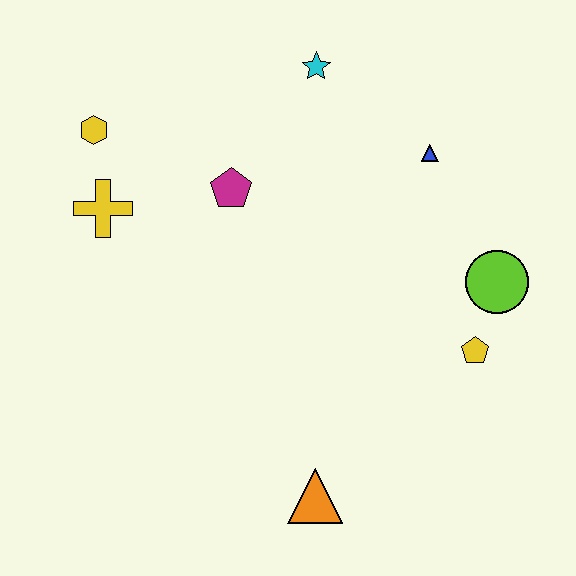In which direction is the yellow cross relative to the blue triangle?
The yellow cross is to the left of the blue triangle.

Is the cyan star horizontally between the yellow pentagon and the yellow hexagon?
Yes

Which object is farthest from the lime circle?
The yellow hexagon is farthest from the lime circle.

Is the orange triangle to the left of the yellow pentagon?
Yes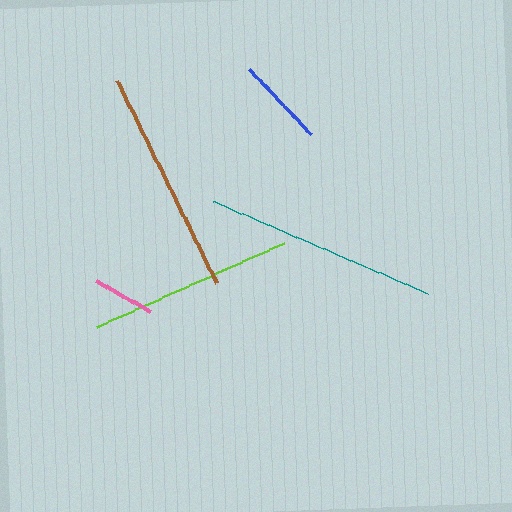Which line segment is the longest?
The teal line is the longest at approximately 233 pixels.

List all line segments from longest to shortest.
From longest to shortest: teal, brown, lime, blue, pink.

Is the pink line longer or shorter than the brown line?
The brown line is longer than the pink line.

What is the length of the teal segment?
The teal segment is approximately 233 pixels long.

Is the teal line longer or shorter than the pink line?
The teal line is longer than the pink line.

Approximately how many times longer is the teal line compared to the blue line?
The teal line is approximately 2.6 times the length of the blue line.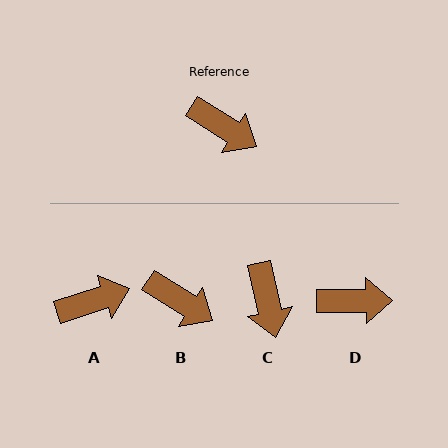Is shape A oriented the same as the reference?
No, it is off by about 51 degrees.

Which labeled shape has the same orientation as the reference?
B.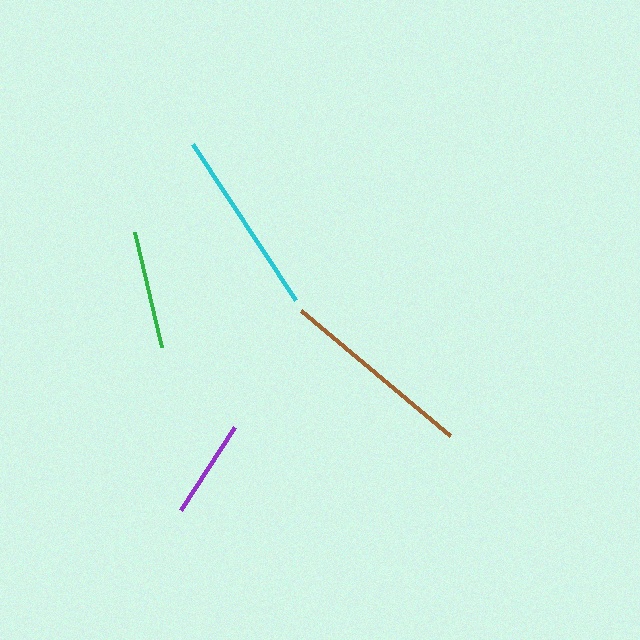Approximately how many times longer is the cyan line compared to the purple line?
The cyan line is approximately 1.9 times the length of the purple line.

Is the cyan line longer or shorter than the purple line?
The cyan line is longer than the purple line.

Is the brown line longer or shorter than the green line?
The brown line is longer than the green line.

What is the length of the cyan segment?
The cyan segment is approximately 188 pixels long.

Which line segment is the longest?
The brown line is the longest at approximately 195 pixels.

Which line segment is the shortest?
The purple line is the shortest at approximately 99 pixels.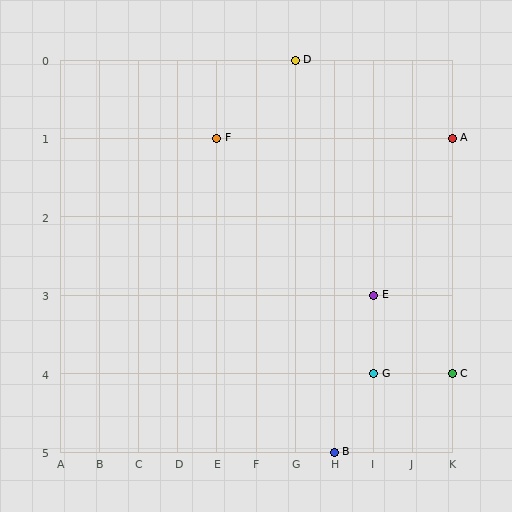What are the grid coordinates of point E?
Point E is at grid coordinates (I, 3).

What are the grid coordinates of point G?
Point G is at grid coordinates (I, 4).